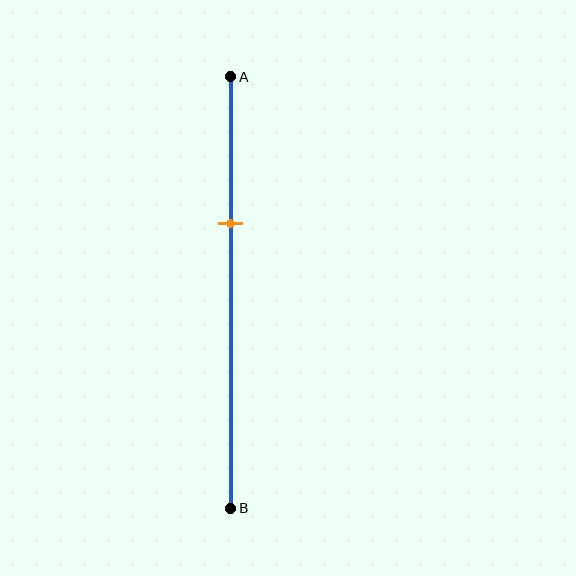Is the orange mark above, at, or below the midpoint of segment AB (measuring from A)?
The orange mark is above the midpoint of segment AB.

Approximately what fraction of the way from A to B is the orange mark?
The orange mark is approximately 35% of the way from A to B.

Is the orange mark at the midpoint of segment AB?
No, the mark is at about 35% from A, not at the 50% midpoint.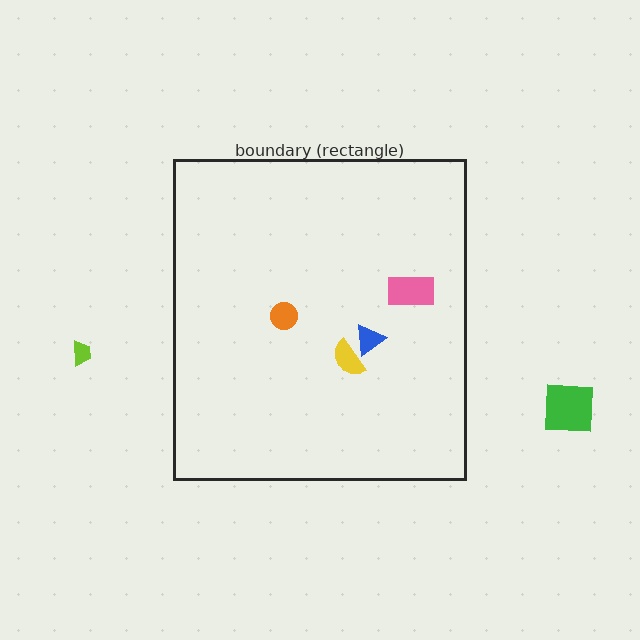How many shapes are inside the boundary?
4 inside, 2 outside.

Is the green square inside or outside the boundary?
Outside.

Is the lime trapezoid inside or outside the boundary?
Outside.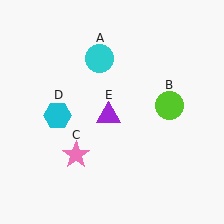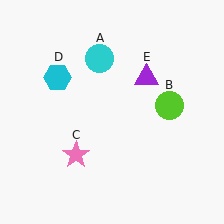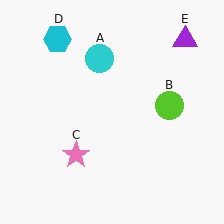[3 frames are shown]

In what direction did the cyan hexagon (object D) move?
The cyan hexagon (object D) moved up.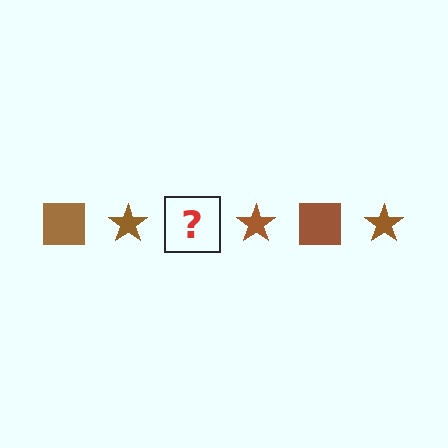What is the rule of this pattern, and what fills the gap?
The rule is that the pattern cycles through square, star shapes in brown. The gap should be filled with a brown square.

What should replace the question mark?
The question mark should be replaced with a brown square.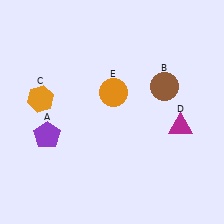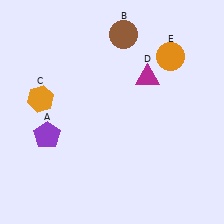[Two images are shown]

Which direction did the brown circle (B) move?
The brown circle (B) moved up.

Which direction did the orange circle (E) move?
The orange circle (E) moved right.